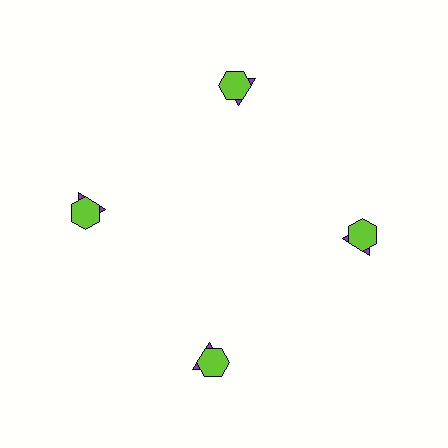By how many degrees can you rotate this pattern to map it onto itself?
The pattern maps onto itself every 90 degrees of rotation.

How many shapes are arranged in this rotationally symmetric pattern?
There are 8 shapes, arranged in 4 groups of 2.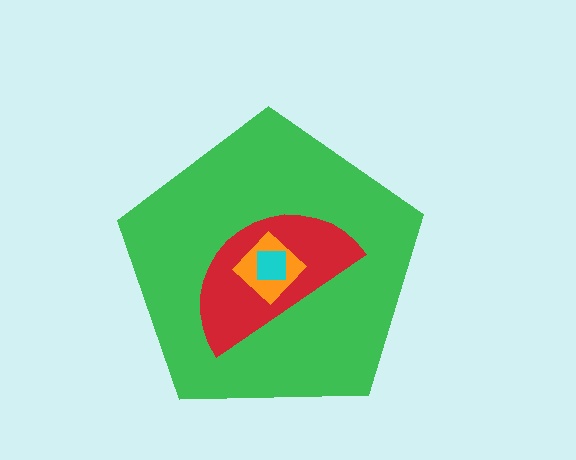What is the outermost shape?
The green pentagon.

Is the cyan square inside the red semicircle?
Yes.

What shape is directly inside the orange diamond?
The cyan square.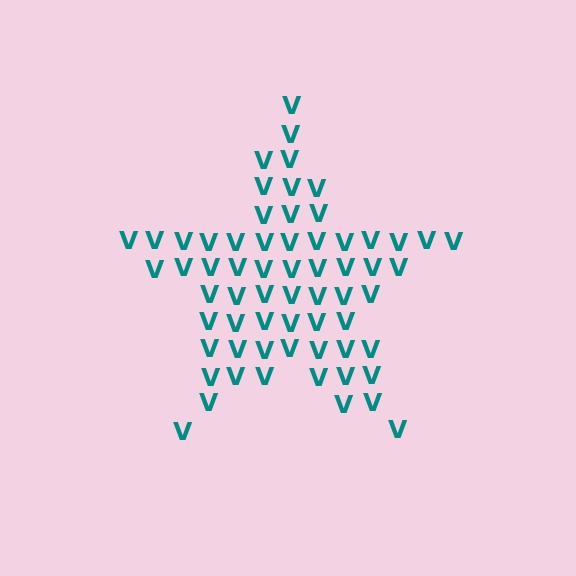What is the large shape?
The large shape is a star.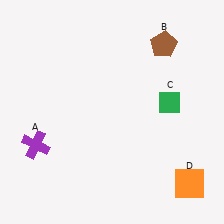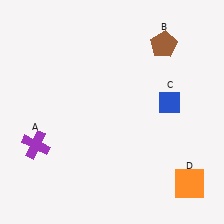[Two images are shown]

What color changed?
The diamond (C) changed from green in Image 1 to blue in Image 2.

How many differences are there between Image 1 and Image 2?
There is 1 difference between the two images.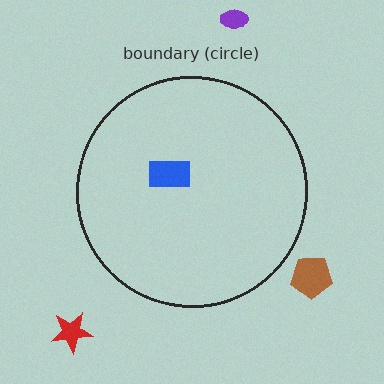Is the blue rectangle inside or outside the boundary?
Inside.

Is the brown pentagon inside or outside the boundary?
Outside.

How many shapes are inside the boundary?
1 inside, 3 outside.